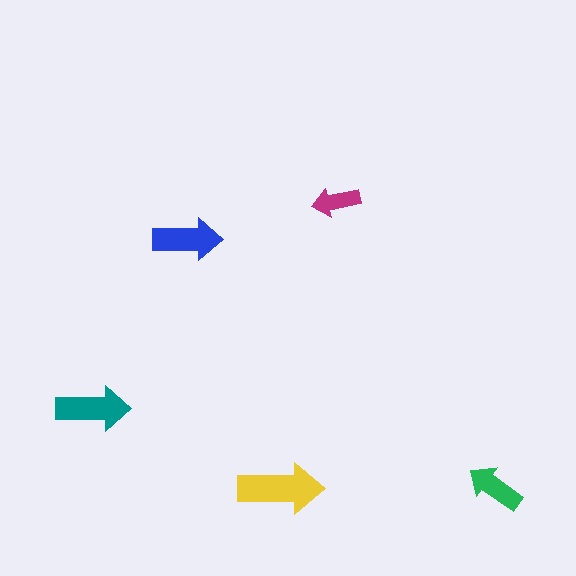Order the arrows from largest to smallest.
the yellow one, the teal one, the blue one, the green one, the magenta one.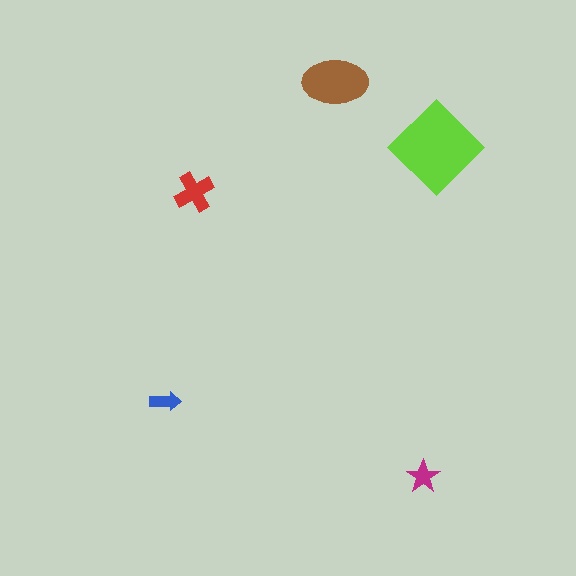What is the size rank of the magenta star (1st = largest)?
4th.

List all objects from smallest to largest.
The blue arrow, the magenta star, the red cross, the brown ellipse, the lime diamond.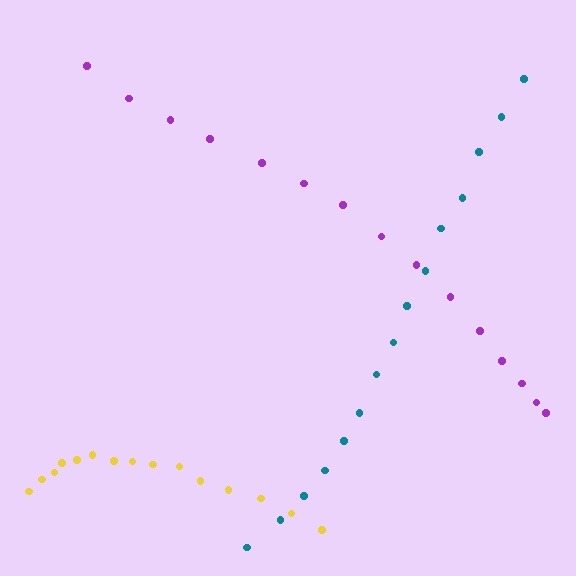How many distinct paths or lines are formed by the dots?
There are 3 distinct paths.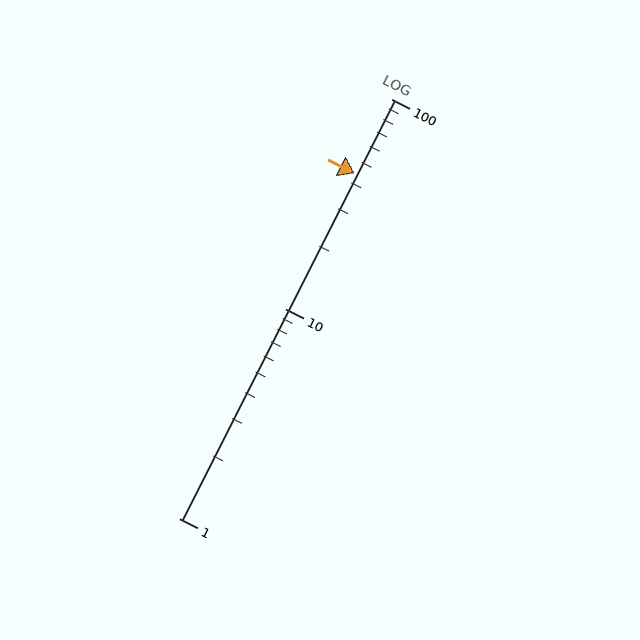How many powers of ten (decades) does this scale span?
The scale spans 2 decades, from 1 to 100.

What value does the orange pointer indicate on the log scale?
The pointer indicates approximately 44.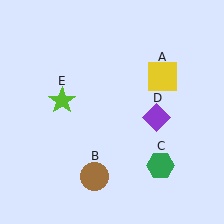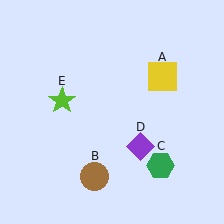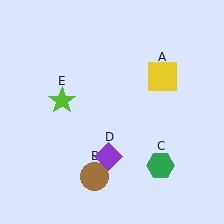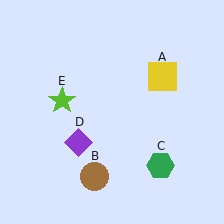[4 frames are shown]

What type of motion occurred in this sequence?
The purple diamond (object D) rotated clockwise around the center of the scene.